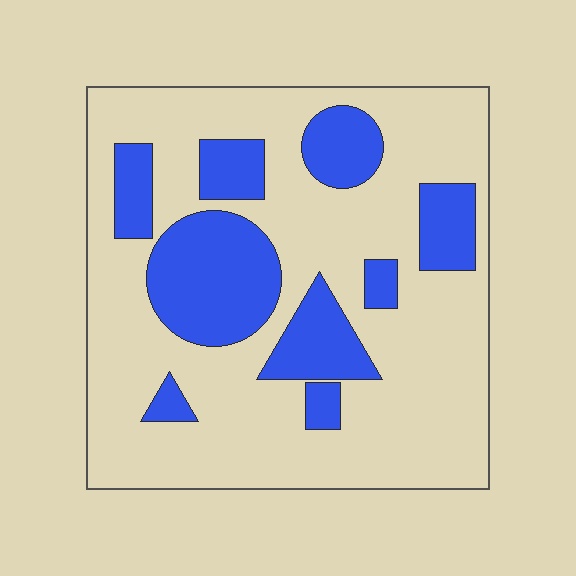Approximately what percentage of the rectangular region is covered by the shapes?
Approximately 25%.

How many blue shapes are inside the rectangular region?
9.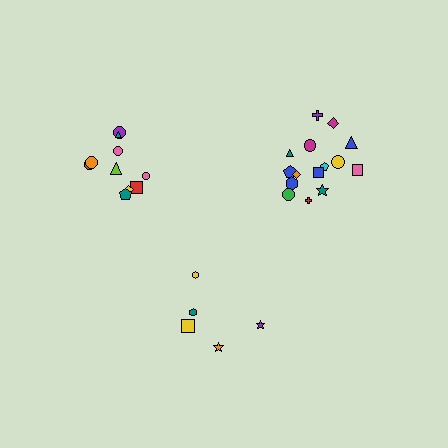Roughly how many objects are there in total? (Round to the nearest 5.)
Roughly 30 objects in total.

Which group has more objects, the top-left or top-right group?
The top-right group.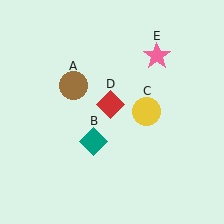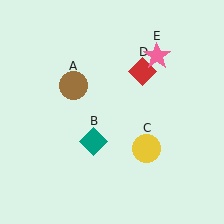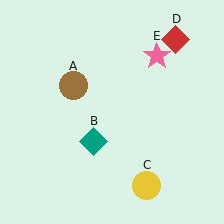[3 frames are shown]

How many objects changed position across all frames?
2 objects changed position: yellow circle (object C), red diamond (object D).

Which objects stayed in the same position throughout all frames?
Brown circle (object A) and teal diamond (object B) and pink star (object E) remained stationary.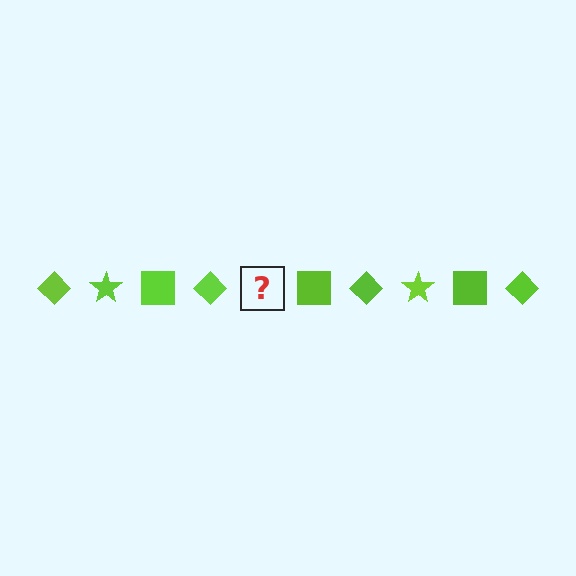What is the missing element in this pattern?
The missing element is a lime star.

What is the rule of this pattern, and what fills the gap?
The rule is that the pattern cycles through diamond, star, square shapes in lime. The gap should be filled with a lime star.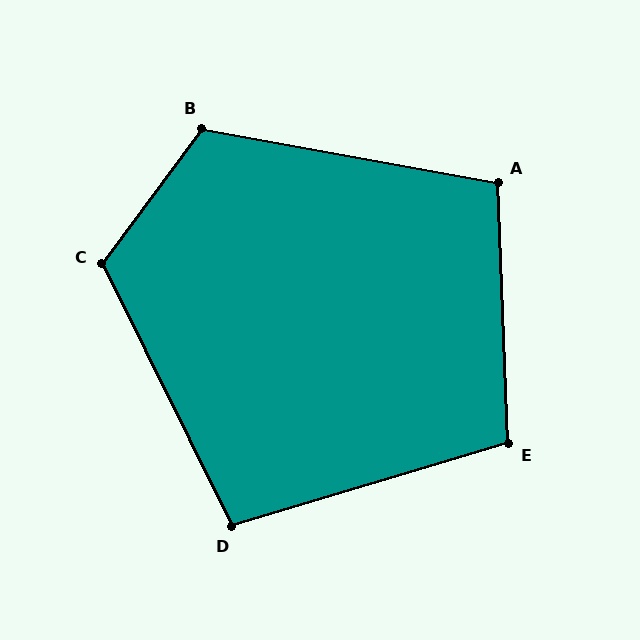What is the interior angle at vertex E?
Approximately 105 degrees (obtuse).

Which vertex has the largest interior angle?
C, at approximately 117 degrees.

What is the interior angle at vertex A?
Approximately 103 degrees (obtuse).